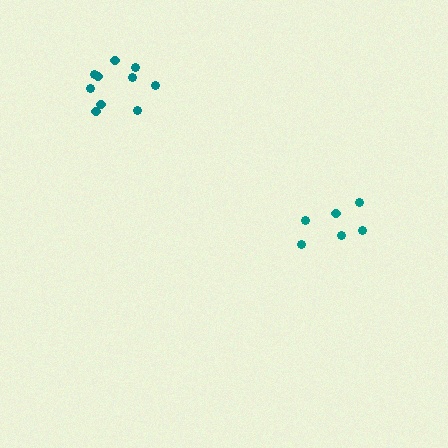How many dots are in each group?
Group 1: 6 dots, Group 2: 10 dots (16 total).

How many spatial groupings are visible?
There are 2 spatial groupings.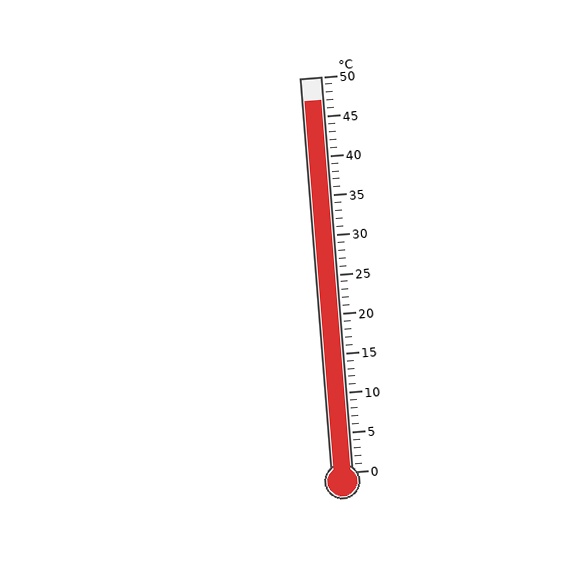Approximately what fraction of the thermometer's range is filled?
The thermometer is filled to approximately 95% of its range.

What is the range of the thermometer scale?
The thermometer scale ranges from 0°C to 50°C.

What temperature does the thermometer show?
The thermometer shows approximately 47°C.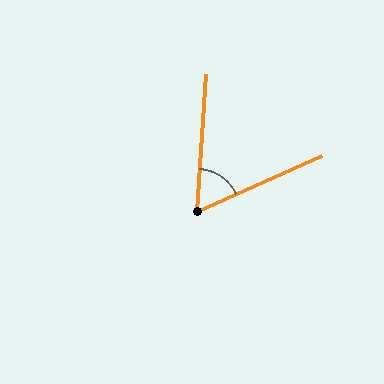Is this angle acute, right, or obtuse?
It is acute.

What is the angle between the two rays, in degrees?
Approximately 62 degrees.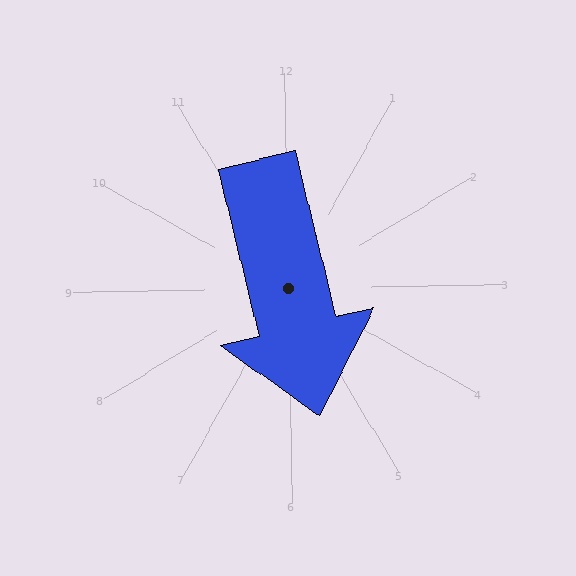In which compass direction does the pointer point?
South.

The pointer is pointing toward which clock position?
Roughly 6 o'clock.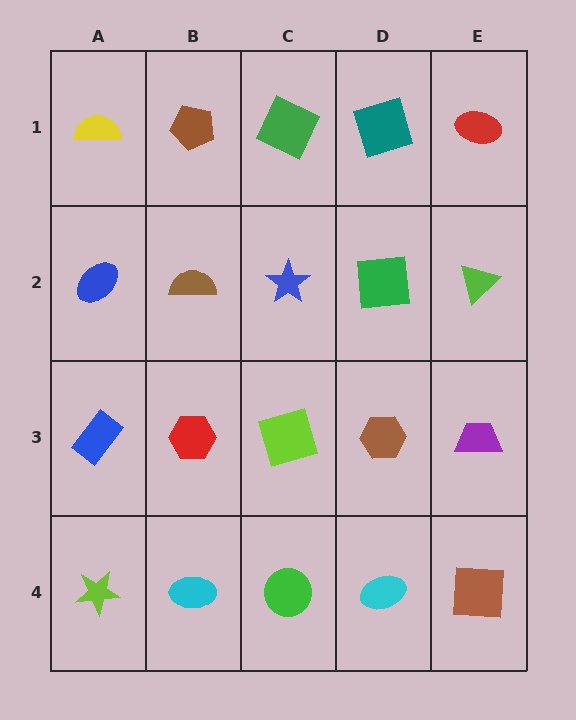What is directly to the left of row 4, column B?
A lime star.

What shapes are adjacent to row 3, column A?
A blue ellipse (row 2, column A), a lime star (row 4, column A), a red hexagon (row 3, column B).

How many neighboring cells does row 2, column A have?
3.